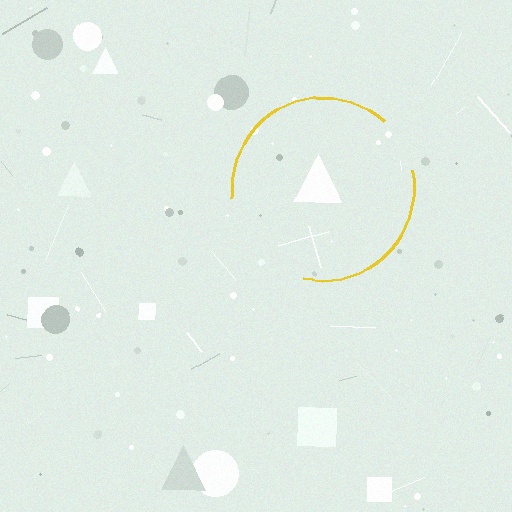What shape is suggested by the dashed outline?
The dashed outline suggests a circle.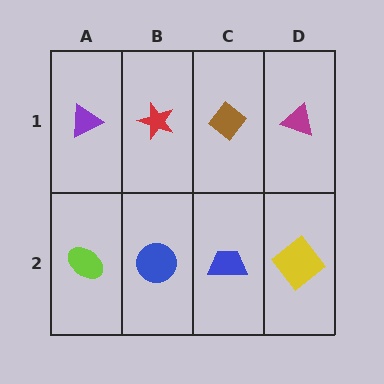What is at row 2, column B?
A blue circle.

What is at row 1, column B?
A red star.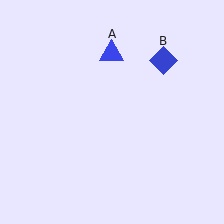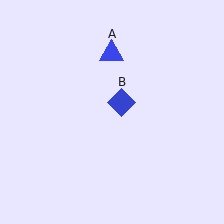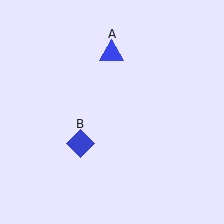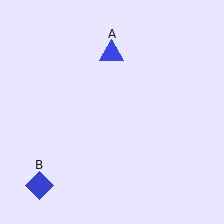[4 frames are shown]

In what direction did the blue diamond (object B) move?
The blue diamond (object B) moved down and to the left.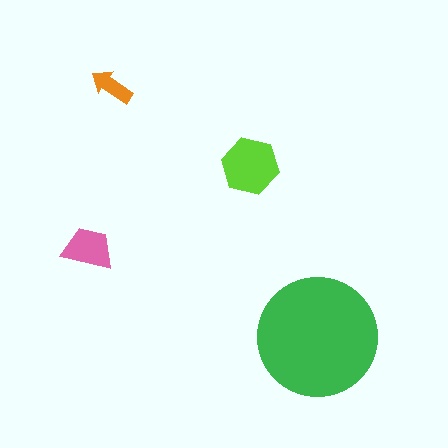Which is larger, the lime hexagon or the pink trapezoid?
The lime hexagon.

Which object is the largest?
The green circle.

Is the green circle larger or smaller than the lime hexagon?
Larger.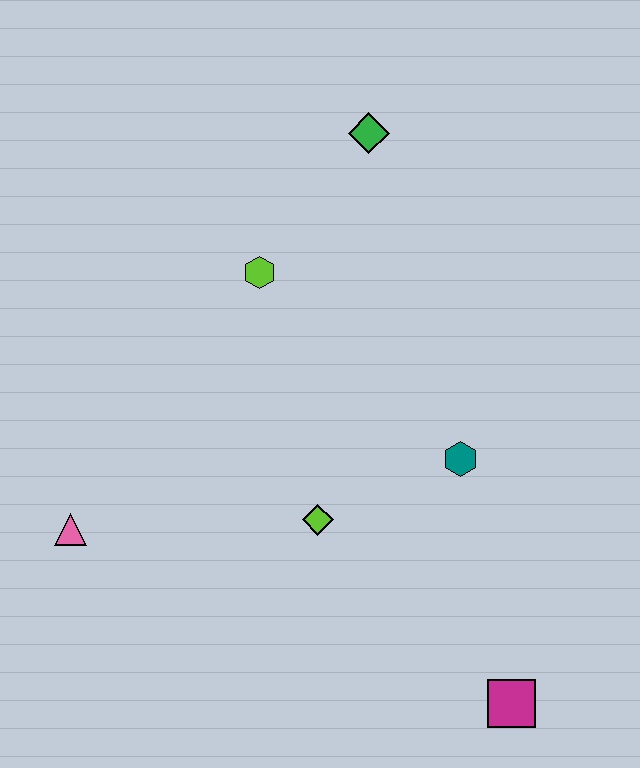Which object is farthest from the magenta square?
The green diamond is farthest from the magenta square.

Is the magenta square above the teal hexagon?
No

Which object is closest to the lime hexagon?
The green diamond is closest to the lime hexagon.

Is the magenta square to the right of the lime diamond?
Yes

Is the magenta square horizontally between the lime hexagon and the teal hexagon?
No